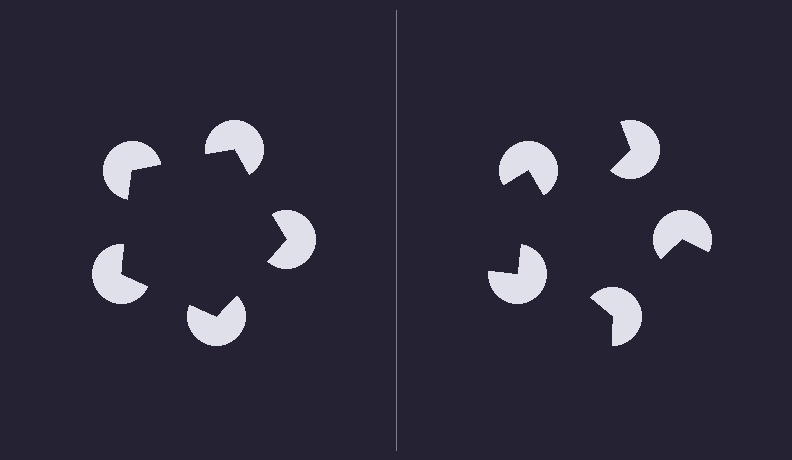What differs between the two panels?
The pac-man discs are positioned identically on both sides; only the wedge orientations differ. On the left they align to a pentagon; on the right they are misaligned.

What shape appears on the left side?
An illusory pentagon.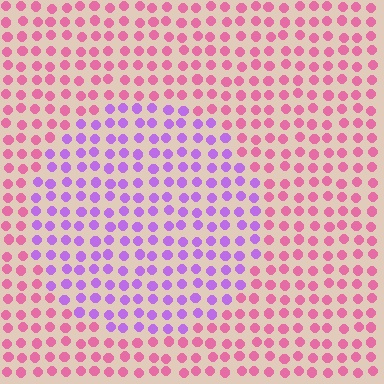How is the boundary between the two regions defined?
The boundary is defined purely by a slight shift in hue (about 53 degrees). Spacing, size, and orientation are identical on both sides.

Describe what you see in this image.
The image is filled with small pink elements in a uniform arrangement. A circle-shaped region is visible where the elements are tinted to a slightly different hue, forming a subtle color boundary.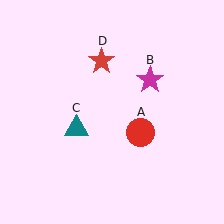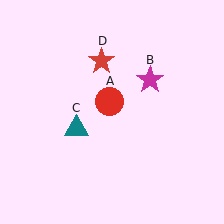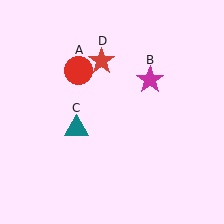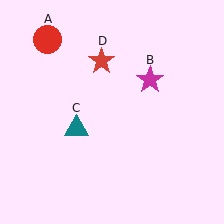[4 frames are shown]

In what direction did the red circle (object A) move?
The red circle (object A) moved up and to the left.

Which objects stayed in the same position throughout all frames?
Magenta star (object B) and teal triangle (object C) and red star (object D) remained stationary.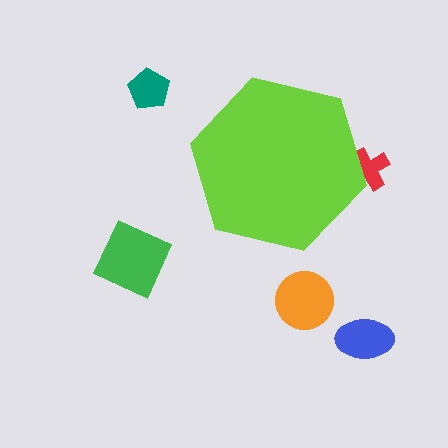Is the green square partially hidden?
No, the green square is fully visible.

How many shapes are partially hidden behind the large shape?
1 shape is partially hidden.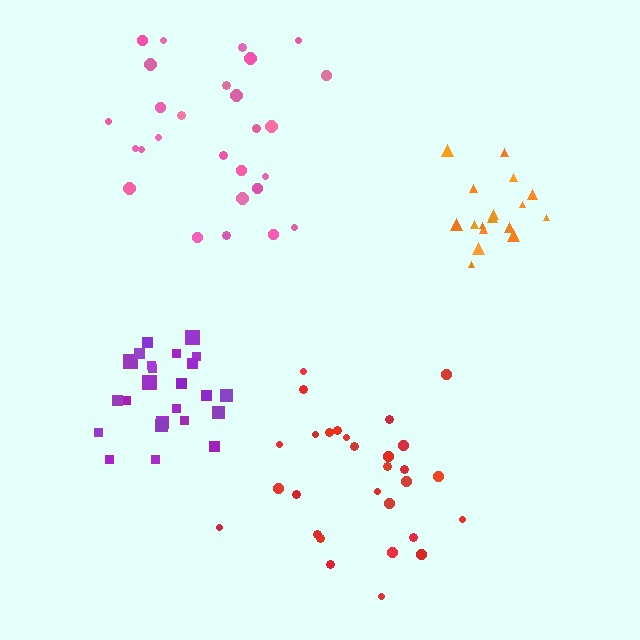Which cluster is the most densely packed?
Orange.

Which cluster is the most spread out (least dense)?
Pink.